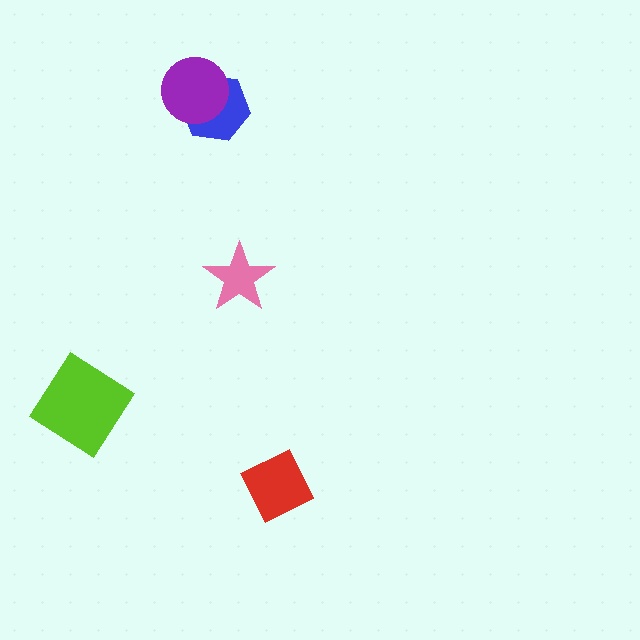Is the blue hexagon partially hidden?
Yes, it is partially covered by another shape.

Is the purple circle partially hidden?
No, no other shape covers it.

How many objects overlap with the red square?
0 objects overlap with the red square.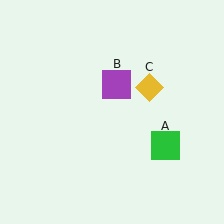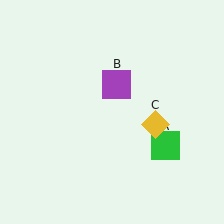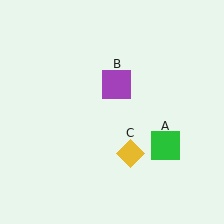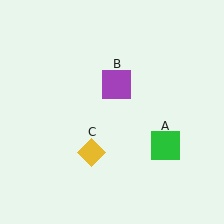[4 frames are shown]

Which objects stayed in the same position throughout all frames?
Green square (object A) and purple square (object B) remained stationary.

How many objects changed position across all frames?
1 object changed position: yellow diamond (object C).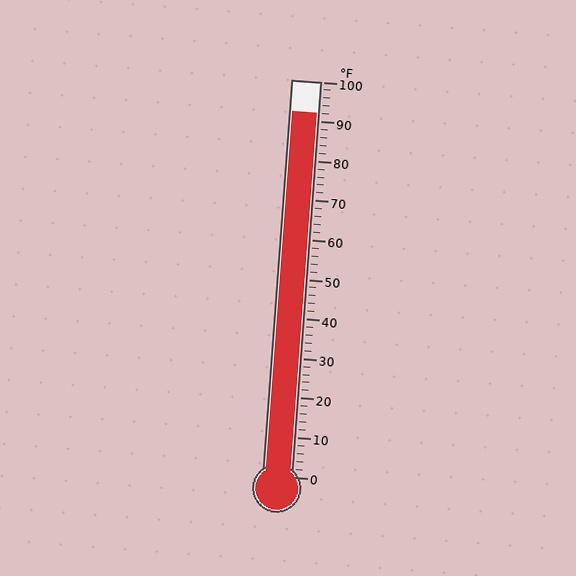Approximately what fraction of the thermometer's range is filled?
The thermometer is filled to approximately 90% of its range.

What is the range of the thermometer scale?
The thermometer scale ranges from 0°F to 100°F.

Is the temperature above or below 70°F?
The temperature is above 70°F.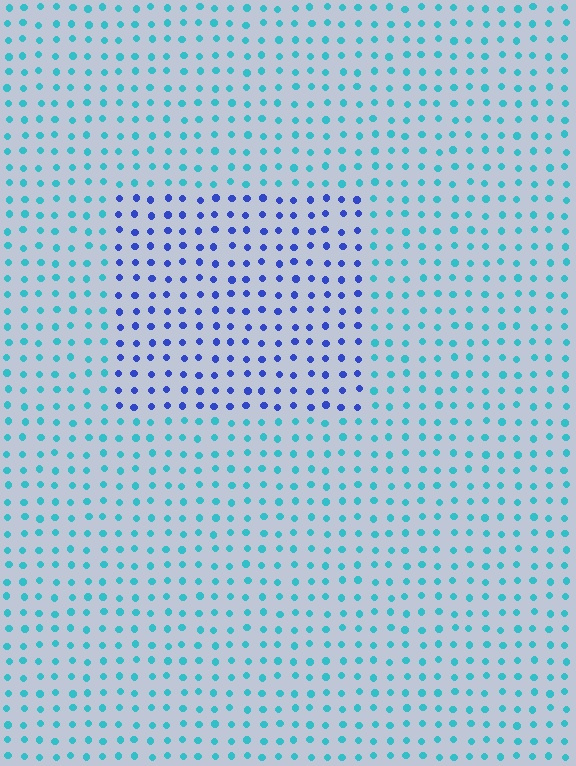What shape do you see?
I see a rectangle.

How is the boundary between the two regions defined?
The boundary is defined purely by a slight shift in hue (about 48 degrees). Spacing, size, and orientation are identical on both sides.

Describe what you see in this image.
The image is filled with small cyan elements in a uniform arrangement. A rectangle-shaped region is visible where the elements are tinted to a slightly different hue, forming a subtle color boundary.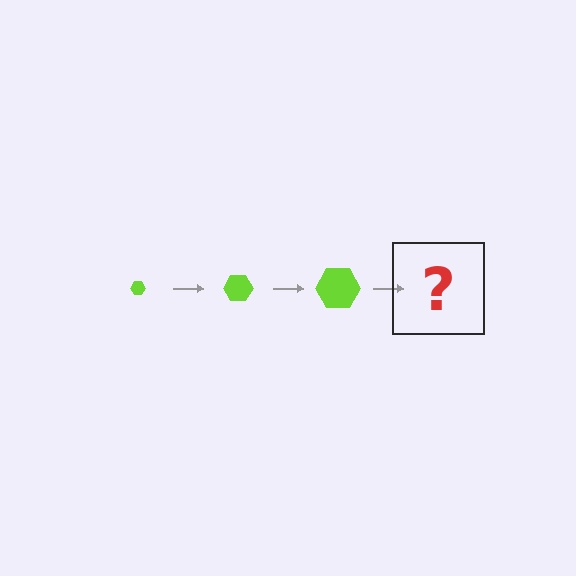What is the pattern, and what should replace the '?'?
The pattern is that the hexagon gets progressively larger each step. The '?' should be a lime hexagon, larger than the previous one.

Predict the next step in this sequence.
The next step is a lime hexagon, larger than the previous one.